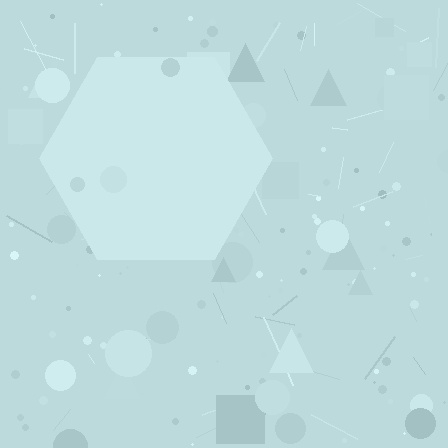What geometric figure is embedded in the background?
A hexagon is embedded in the background.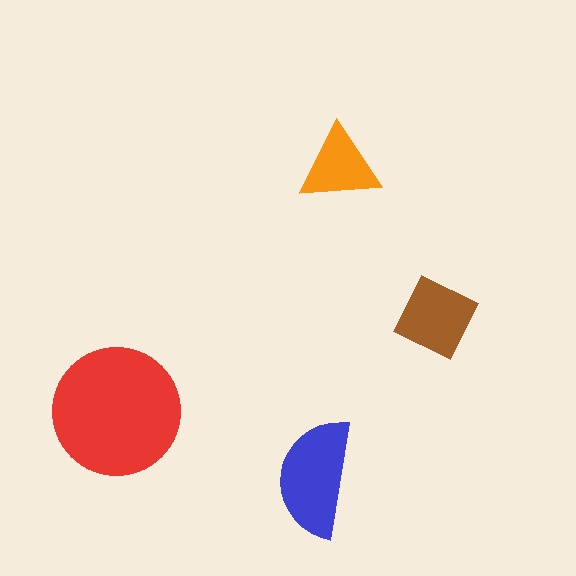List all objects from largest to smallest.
The red circle, the blue semicircle, the brown diamond, the orange triangle.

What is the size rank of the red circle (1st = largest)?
1st.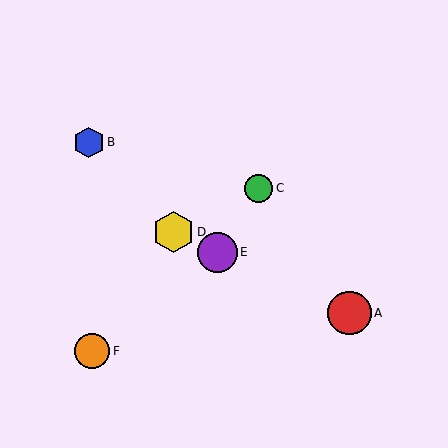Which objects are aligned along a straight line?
Objects A, D, E are aligned along a straight line.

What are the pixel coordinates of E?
Object E is at (217, 252).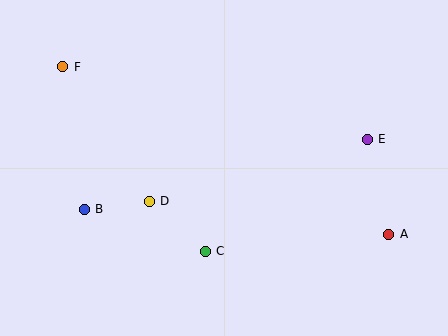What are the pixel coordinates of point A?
Point A is at (389, 234).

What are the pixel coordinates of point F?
Point F is at (63, 67).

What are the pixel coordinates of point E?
Point E is at (367, 139).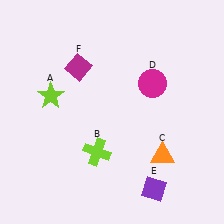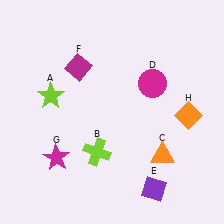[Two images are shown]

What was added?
A magenta star (G), an orange diamond (H) were added in Image 2.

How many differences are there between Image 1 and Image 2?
There are 2 differences between the two images.